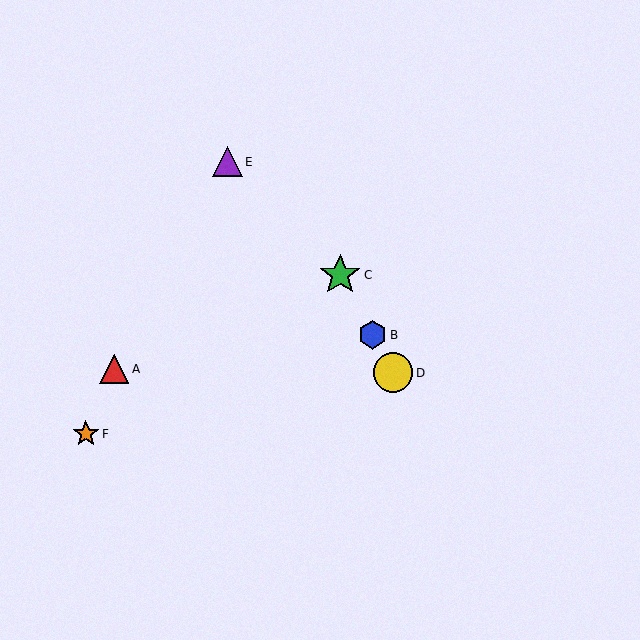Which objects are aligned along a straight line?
Objects B, C, D are aligned along a straight line.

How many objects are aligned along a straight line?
3 objects (B, C, D) are aligned along a straight line.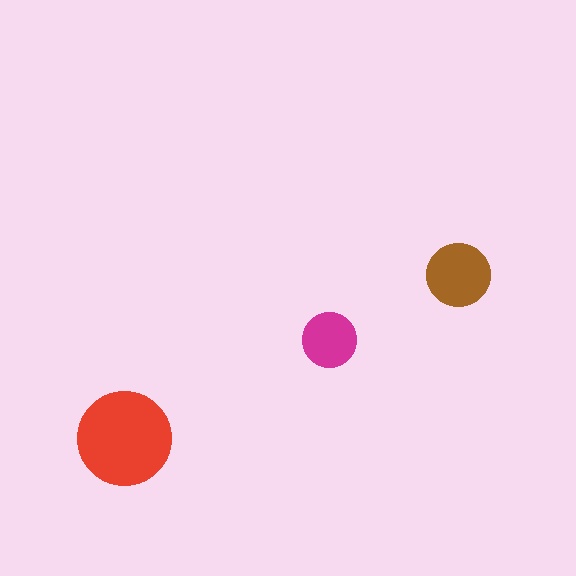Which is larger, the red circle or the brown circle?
The red one.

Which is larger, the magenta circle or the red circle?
The red one.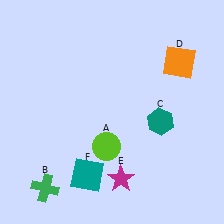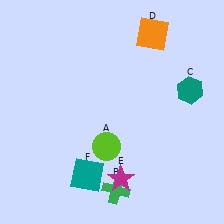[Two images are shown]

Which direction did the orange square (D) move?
The orange square (D) moved up.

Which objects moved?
The objects that moved are: the green cross (B), the teal hexagon (C), the orange square (D).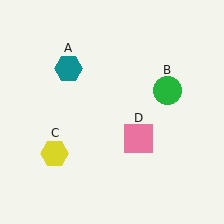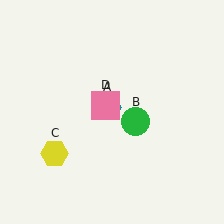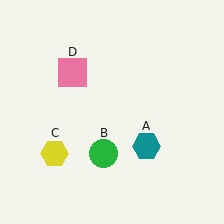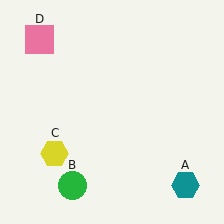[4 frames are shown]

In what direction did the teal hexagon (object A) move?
The teal hexagon (object A) moved down and to the right.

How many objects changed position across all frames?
3 objects changed position: teal hexagon (object A), green circle (object B), pink square (object D).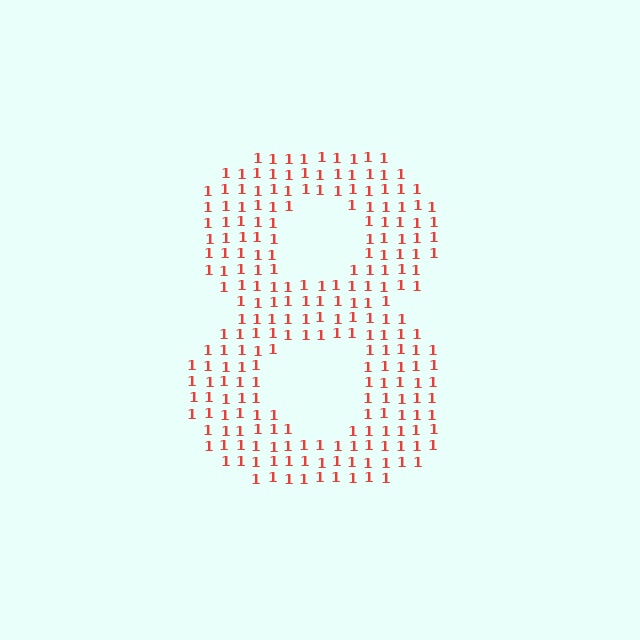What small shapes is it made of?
It is made of small digit 1's.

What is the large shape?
The large shape is the digit 8.